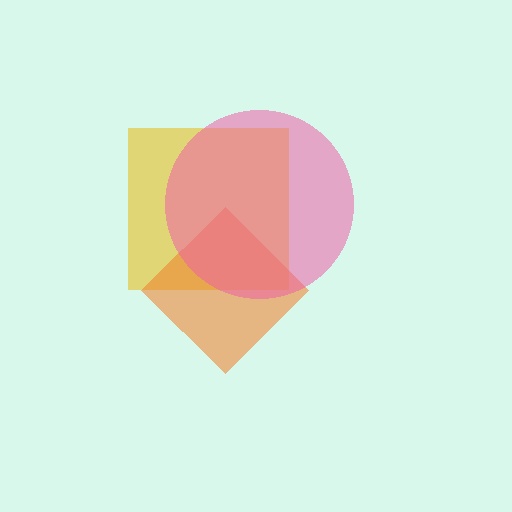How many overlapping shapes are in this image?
There are 3 overlapping shapes in the image.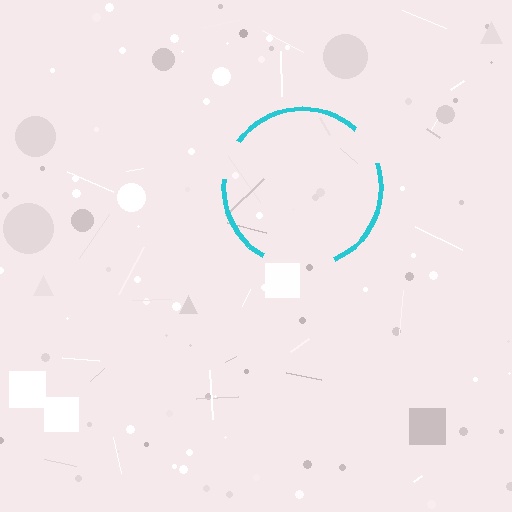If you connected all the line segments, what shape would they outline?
They would outline a circle.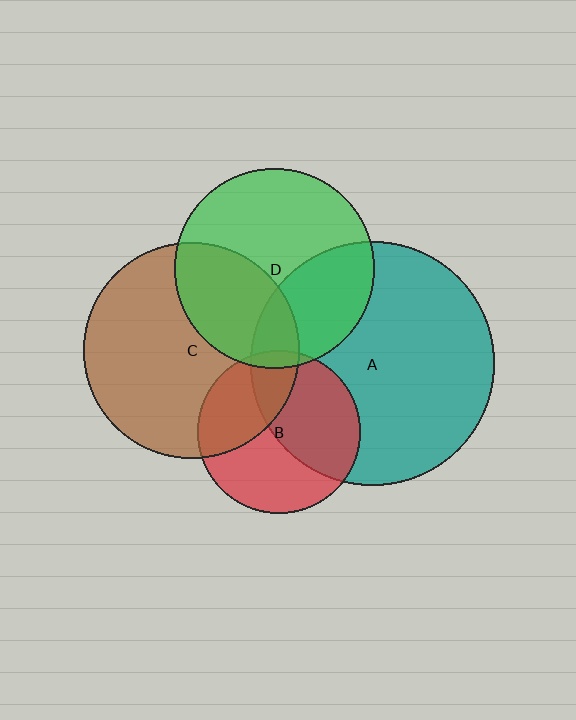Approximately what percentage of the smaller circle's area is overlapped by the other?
Approximately 15%.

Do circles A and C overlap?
Yes.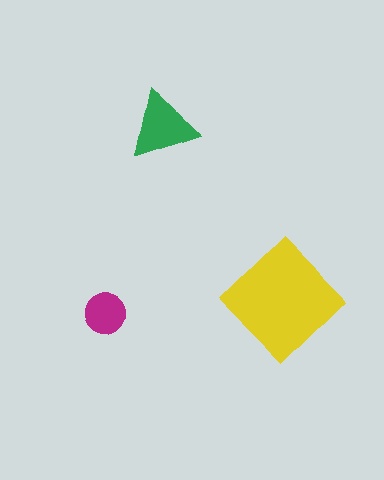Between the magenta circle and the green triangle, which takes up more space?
The green triangle.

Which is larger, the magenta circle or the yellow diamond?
The yellow diamond.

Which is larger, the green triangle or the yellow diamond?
The yellow diamond.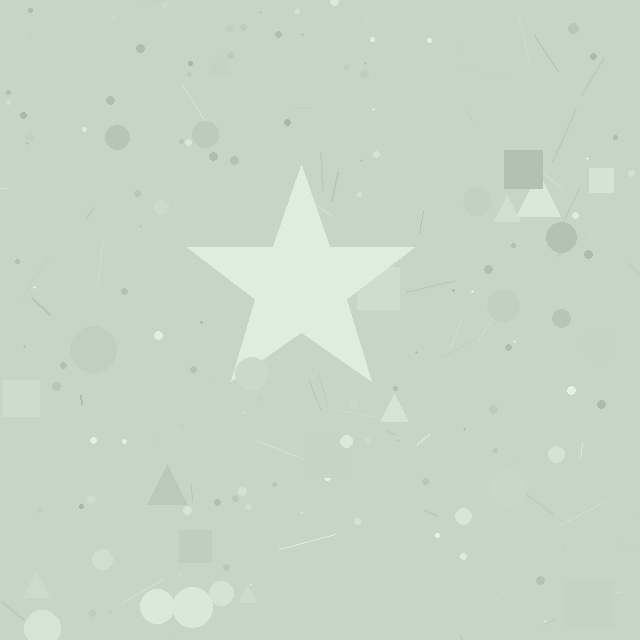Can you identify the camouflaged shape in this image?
The camouflaged shape is a star.